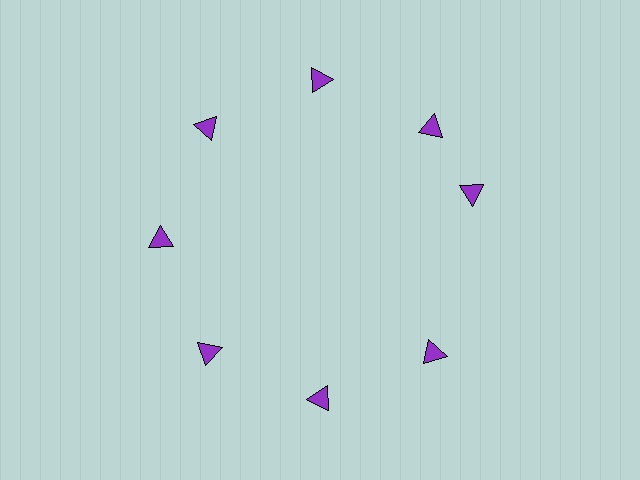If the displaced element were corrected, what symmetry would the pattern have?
It would have 8-fold rotational symmetry — the pattern would map onto itself every 45 degrees.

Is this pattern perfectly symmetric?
No. The 8 purple triangles are arranged in a ring, but one element near the 3 o'clock position is rotated out of alignment along the ring, breaking the 8-fold rotational symmetry.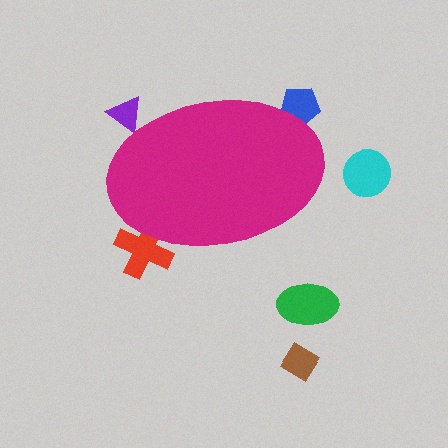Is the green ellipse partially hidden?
No, the green ellipse is fully visible.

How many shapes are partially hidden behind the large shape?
3 shapes are partially hidden.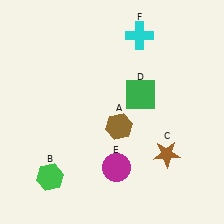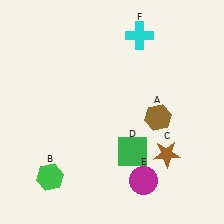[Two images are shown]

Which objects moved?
The objects that moved are: the brown hexagon (A), the green square (D), the magenta circle (E).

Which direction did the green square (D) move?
The green square (D) moved down.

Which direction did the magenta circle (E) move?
The magenta circle (E) moved right.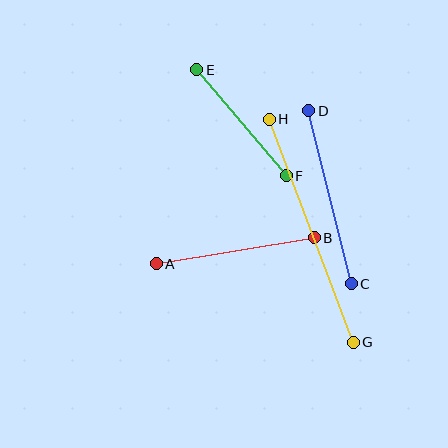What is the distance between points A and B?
The distance is approximately 160 pixels.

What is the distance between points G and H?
The distance is approximately 238 pixels.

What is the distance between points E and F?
The distance is approximately 139 pixels.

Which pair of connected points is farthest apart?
Points G and H are farthest apart.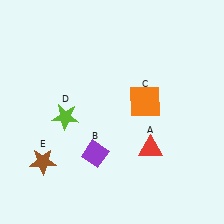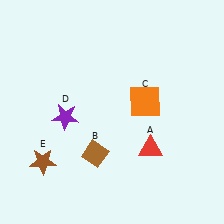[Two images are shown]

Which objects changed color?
B changed from purple to brown. D changed from lime to purple.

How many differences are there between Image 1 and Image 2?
There are 2 differences between the two images.